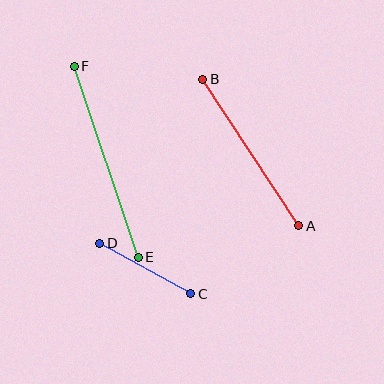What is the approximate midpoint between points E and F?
The midpoint is at approximately (106, 162) pixels.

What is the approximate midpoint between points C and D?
The midpoint is at approximately (145, 268) pixels.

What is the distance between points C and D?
The distance is approximately 104 pixels.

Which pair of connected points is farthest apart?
Points E and F are farthest apart.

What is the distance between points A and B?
The distance is approximately 175 pixels.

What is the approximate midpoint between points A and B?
The midpoint is at approximately (251, 152) pixels.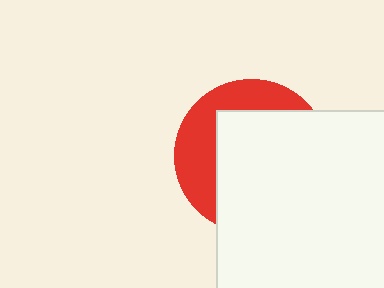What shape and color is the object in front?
The object in front is a white rectangle.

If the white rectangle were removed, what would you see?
You would see the complete red circle.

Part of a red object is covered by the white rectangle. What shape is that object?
It is a circle.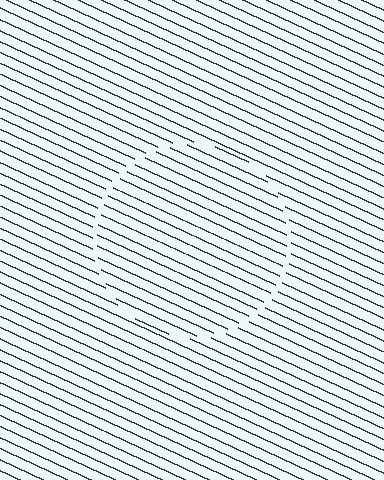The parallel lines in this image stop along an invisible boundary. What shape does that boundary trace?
An illusory circle. The interior of the shape contains the same grating, shifted by half a period — the contour is defined by the phase discontinuity where line-ends from the inner and outer gratings abut.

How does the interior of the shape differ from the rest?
The interior of the shape contains the same grating, shifted by half a period — the contour is defined by the phase discontinuity where line-ends from the inner and outer gratings abut.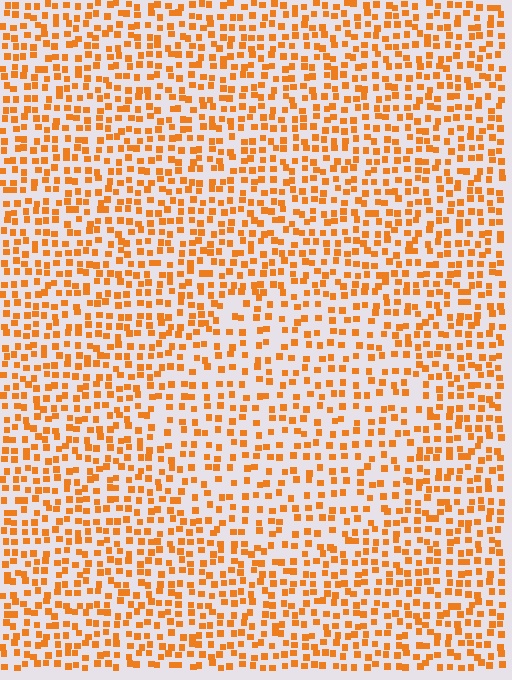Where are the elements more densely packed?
The elements are more densely packed outside the circle boundary.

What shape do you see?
I see a circle.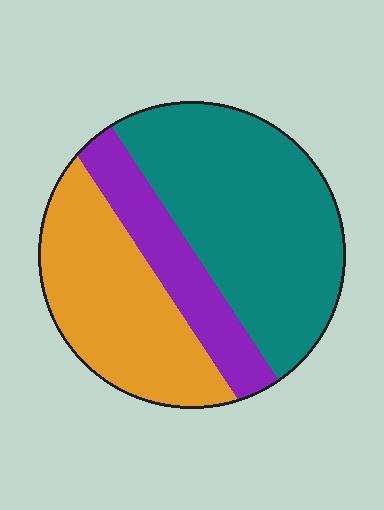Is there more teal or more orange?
Teal.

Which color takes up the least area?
Purple, at roughly 20%.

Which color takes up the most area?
Teal, at roughly 50%.